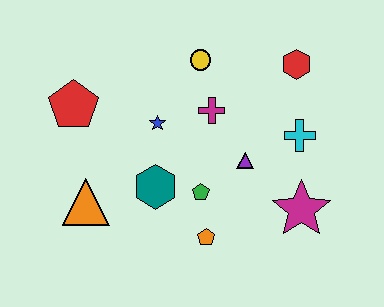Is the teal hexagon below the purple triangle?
Yes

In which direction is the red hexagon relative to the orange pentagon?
The red hexagon is above the orange pentagon.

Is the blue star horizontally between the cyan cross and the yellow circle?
No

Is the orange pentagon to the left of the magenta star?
Yes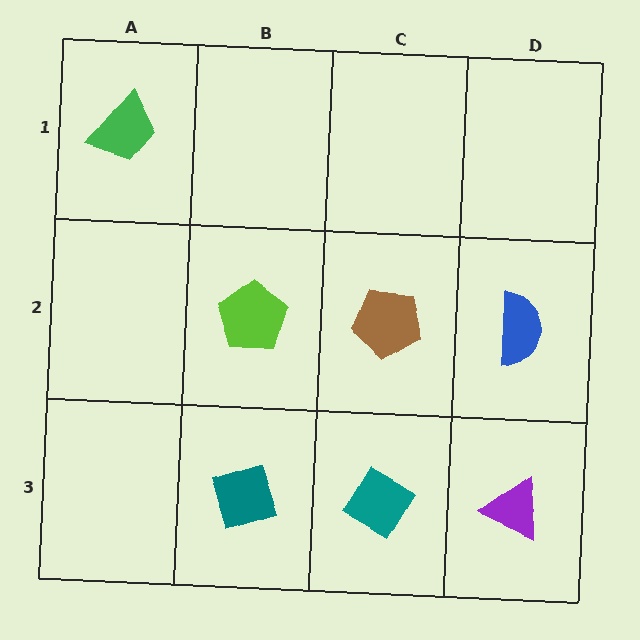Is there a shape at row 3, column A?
No, that cell is empty.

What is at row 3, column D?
A purple triangle.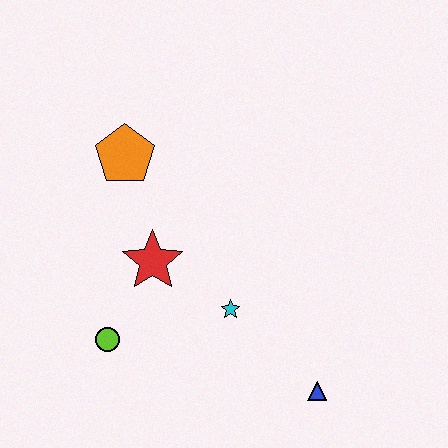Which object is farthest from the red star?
The blue triangle is farthest from the red star.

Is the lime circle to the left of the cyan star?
Yes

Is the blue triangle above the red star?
No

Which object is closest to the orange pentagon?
The red star is closest to the orange pentagon.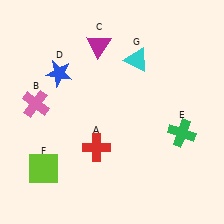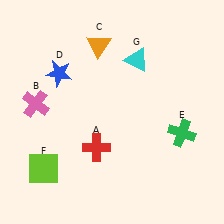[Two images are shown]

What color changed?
The triangle (C) changed from magenta in Image 1 to orange in Image 2.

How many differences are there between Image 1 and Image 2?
There is 1 difference between the two images.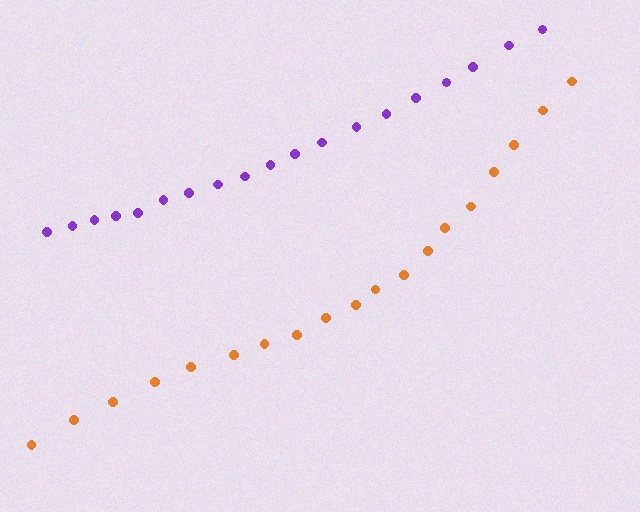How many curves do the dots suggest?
There are 2 distinct paths.